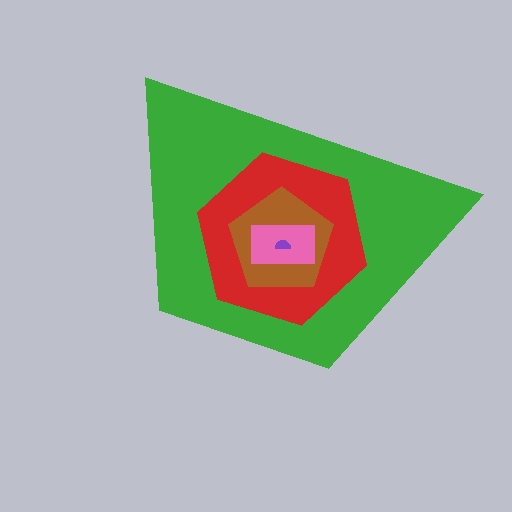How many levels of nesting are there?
5.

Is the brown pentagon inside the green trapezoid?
Yes.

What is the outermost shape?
The green trapezoid.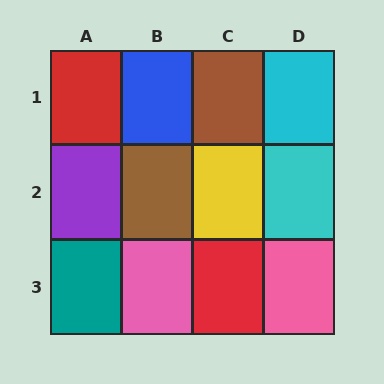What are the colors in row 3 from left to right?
Teal, pink, red, pink.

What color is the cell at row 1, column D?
Cyan.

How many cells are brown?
2 cells are brown.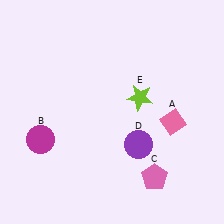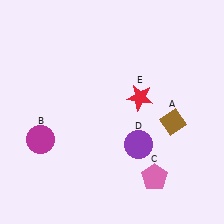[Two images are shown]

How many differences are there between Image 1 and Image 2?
There are 2 differences between the two images.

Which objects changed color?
A changed from pink to brown. E changed from lime to red.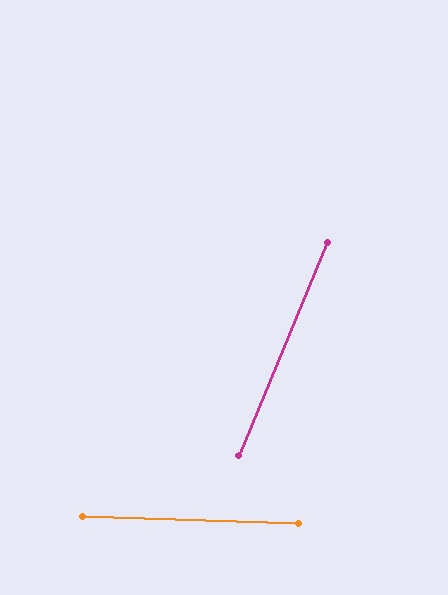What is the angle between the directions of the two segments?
Approximately 69 degrees.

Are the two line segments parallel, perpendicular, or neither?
Neither parallel nor perpendicular — they differ by about 69°.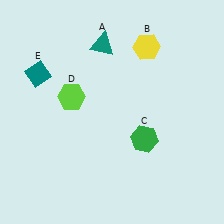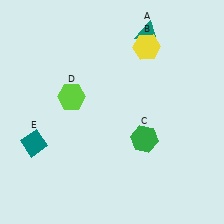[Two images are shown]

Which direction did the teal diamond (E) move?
The teal diamond (E) moved down.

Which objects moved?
The objects that moved are: the teal triangle (A), the teal diamond (E).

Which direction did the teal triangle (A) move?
The teal triangle (A) moved right.